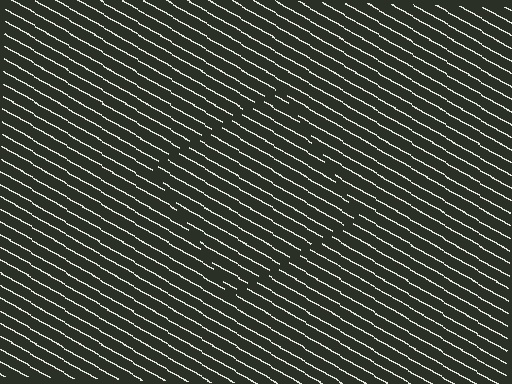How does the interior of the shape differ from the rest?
The interior of the shape contains the same grating, shifted by half a period — the contour is defined by the phase discontinuity where line-ends from the inner and outer gratings abut.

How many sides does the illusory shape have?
4 sides — the line-ends trace a square.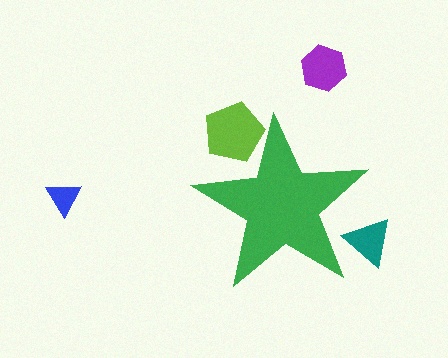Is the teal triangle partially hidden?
Yes, the teal triangle is partially hidden behind the green star.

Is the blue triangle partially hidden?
No, the blue triangle is fully visible.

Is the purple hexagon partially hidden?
No, the purple hexagon is fully visible.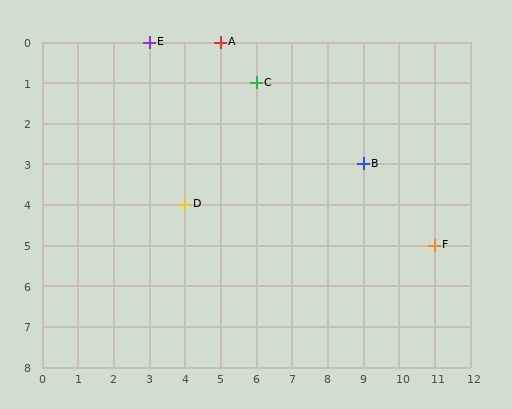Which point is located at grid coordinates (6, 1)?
Point C is at (6, 1).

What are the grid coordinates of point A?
Point A is at grid coordinates (5, 0).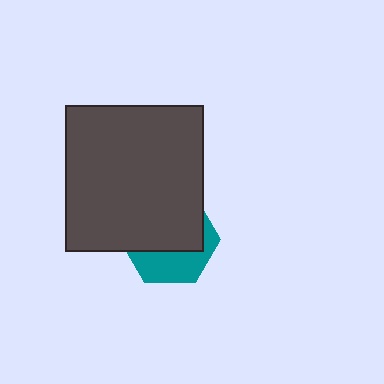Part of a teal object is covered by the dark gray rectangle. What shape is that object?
It is a hexagon.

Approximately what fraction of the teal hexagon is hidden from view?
Roughly 61% of the teal hexagon is hidden behind the dark gray rectangle.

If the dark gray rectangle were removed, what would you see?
You would see the complete teal hexagon.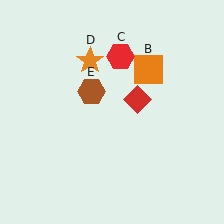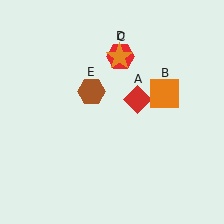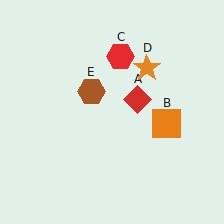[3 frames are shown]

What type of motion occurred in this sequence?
The orange square (object B), orange star (object D) rotated clockwise around the center of the scene.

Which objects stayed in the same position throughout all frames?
Red diamond (object A) and red hexagon (object C) and brown hexagon (object E) remained stationary.